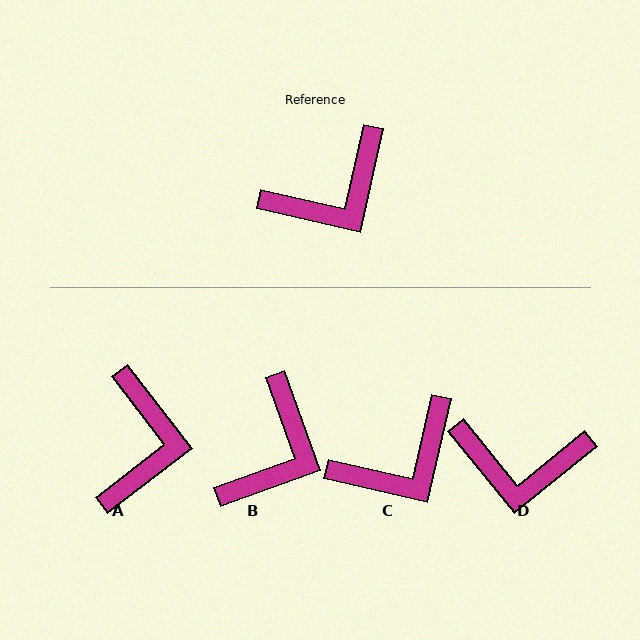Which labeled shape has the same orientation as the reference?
C.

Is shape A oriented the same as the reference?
No, it is off by about 51 degrees.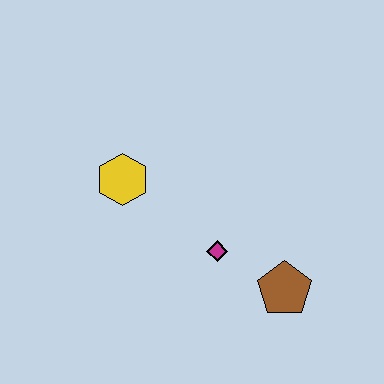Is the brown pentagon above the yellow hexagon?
No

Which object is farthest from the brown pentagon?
The yellow hexagon is farthest from the brown pentagon.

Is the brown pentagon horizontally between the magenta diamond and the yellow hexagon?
No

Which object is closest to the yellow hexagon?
The magenta diamond is closest to the yellow hexagon.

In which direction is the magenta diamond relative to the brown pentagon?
The magenta diamond is to the left of the brown pentagon.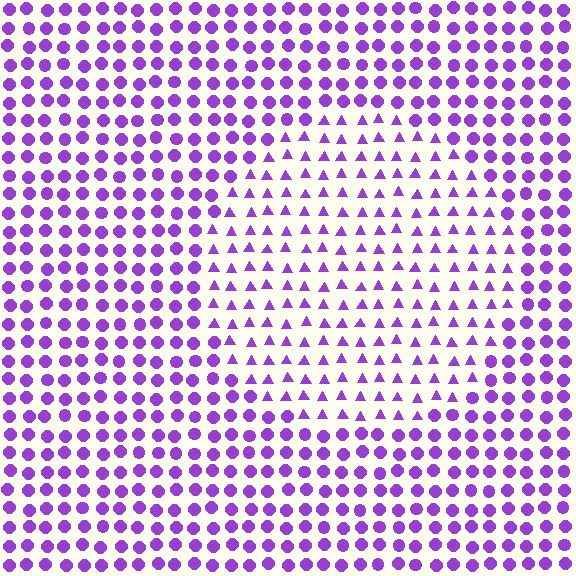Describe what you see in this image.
The image is filled with small purple elements arranged in a uniform grid. A circle-shaped region contains triangles, while the surrounding area contains circles. The boundary is defined purely by the change in element shape.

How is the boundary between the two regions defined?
The boundary is defined by a change in element shape: triangles inside vs. circles outside. All elements share the same color and spacing.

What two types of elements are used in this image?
The image uses triangles inside the circle region and circles outside it.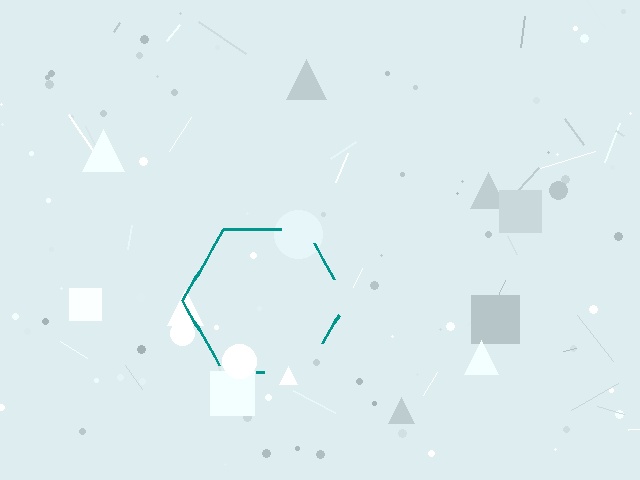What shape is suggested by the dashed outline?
The dashed outline suggests a hexagon.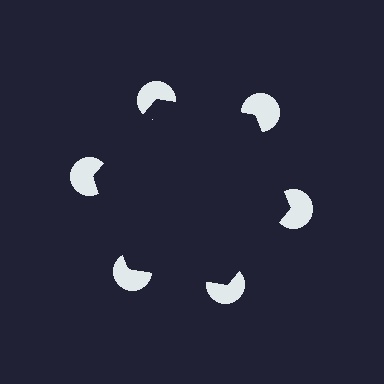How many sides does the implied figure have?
6 sides.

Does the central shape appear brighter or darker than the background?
It typically appears slightly darker than the background, even though no actual brightness change is drawn.